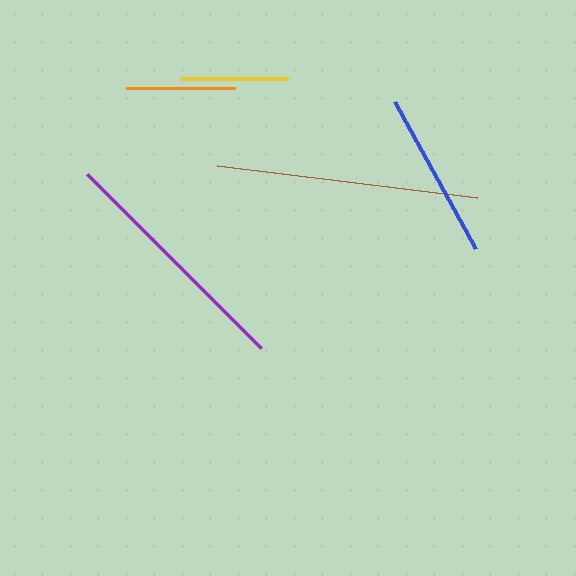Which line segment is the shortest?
The yellow line is the shortest at approximately 106 pixels.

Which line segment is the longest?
The brown line is the longest at approximately 263 pixels.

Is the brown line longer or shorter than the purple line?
The brown line is longer than the purple line.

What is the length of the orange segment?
The orange segment is approximately 109 pixels long.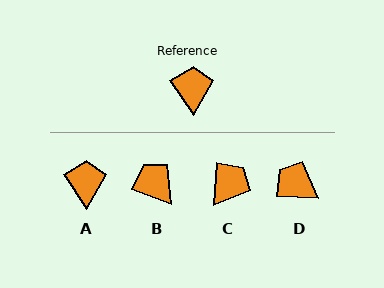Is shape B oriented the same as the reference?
No, it is off by about 36 degrees.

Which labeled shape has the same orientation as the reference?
A.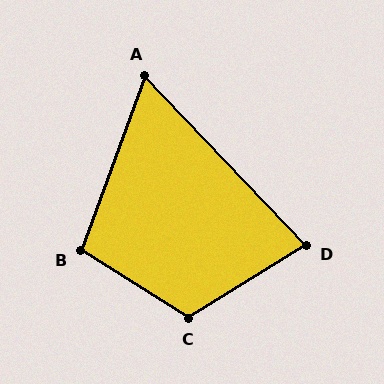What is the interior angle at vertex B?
Approximately 102 degrees (obtuse).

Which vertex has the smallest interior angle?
A, at approximately 64 degrees.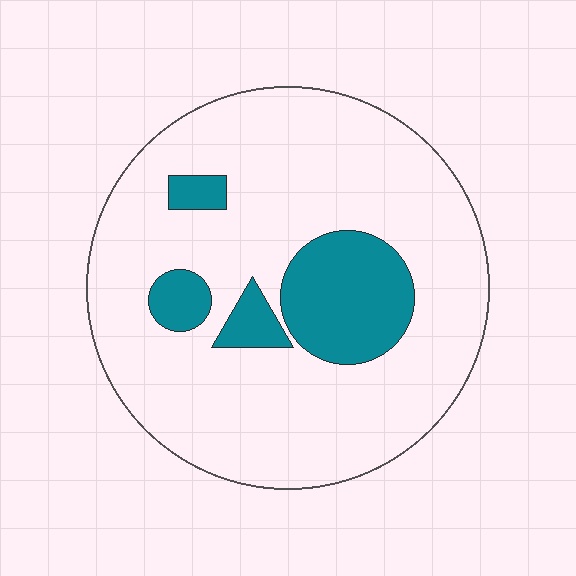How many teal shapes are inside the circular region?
4.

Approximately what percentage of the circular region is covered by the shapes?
Approximately 20%.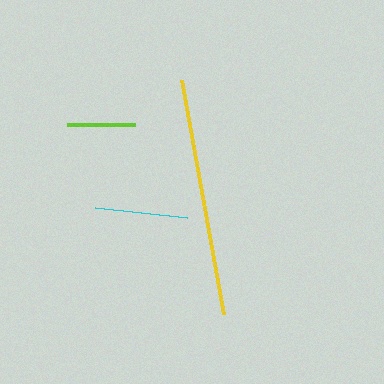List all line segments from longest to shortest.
From longest to shortest: yellow, cyan, lime.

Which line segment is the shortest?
The lime line is the shortest at approximately 69 pixels.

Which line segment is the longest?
The yellow line is the longest at approximately 238 pixels.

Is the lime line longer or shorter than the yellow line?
The yellow line is longer than the lime line.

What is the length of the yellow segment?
The yellow segment is approximately 238 pixels long.